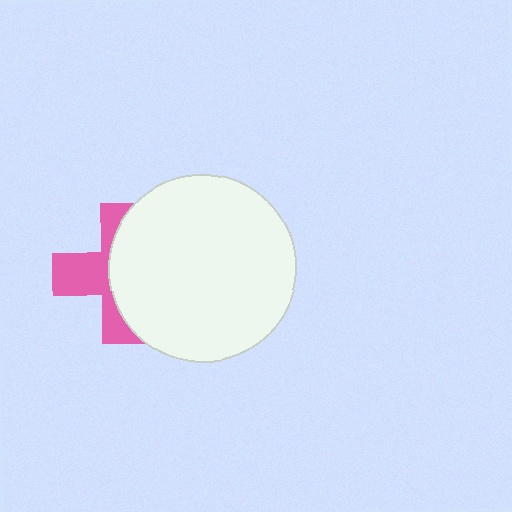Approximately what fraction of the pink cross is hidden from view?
Roughly 57% of the pink cross is hidden behind the white circle.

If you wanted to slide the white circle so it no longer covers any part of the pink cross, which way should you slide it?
Slide it right — that is the most direct way to separate the two shapes.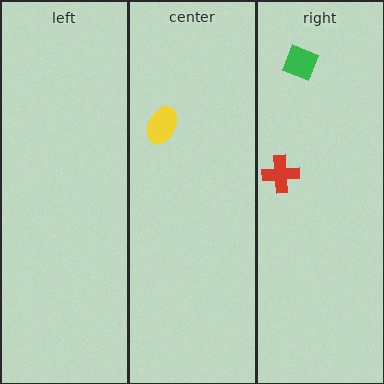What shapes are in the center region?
The yellow ellipse.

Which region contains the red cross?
The right region.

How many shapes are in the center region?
1.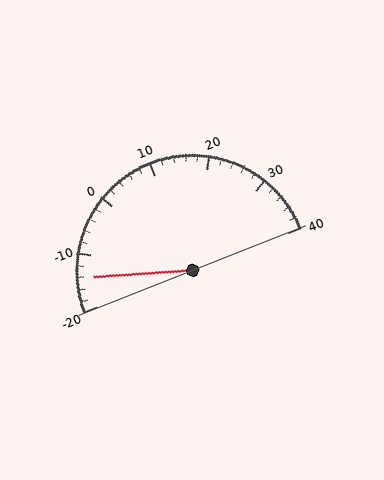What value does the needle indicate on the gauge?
The needle indicates approximately -14.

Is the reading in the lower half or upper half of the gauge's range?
The reading is in the lower half of the range (-20 to 40).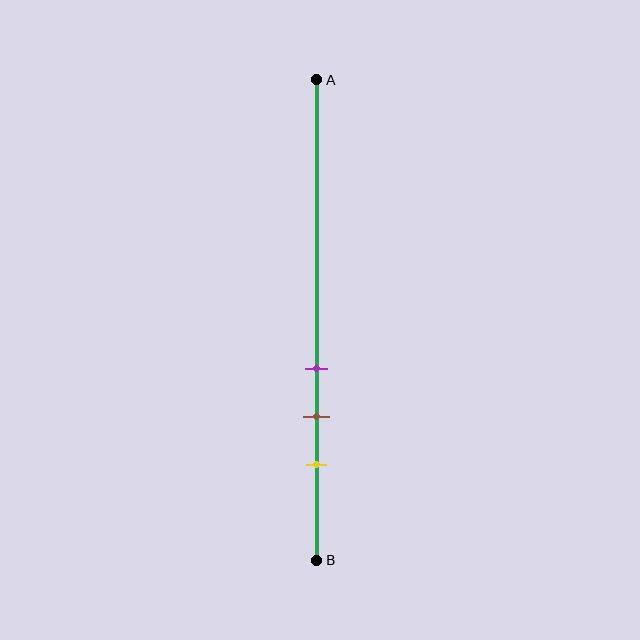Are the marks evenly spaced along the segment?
Yes, the marks are approximately evenly spaced.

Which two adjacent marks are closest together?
The purple and brown marks are the closest adjacent pair.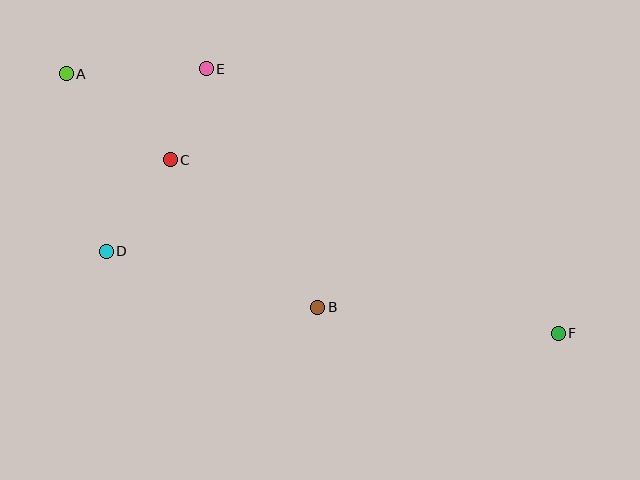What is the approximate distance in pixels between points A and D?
The distance between A and D is approximately 182 pixels.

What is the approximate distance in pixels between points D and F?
The distance between D and F is approximately 459 pixels.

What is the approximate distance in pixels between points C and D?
The distance between C and D is approximately 112 pixels.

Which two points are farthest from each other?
Points A and F are farthest from each other.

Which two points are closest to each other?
Points C and E are closest to each other.